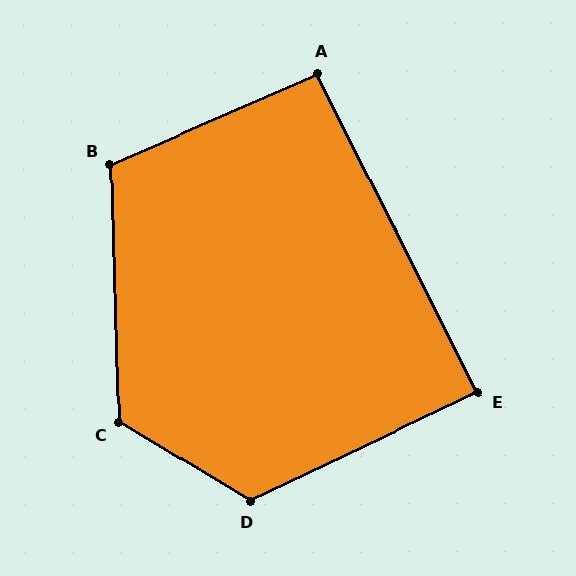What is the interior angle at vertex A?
Approximately 93 degrees (approximately right).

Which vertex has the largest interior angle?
D, at approximately 124 degrees.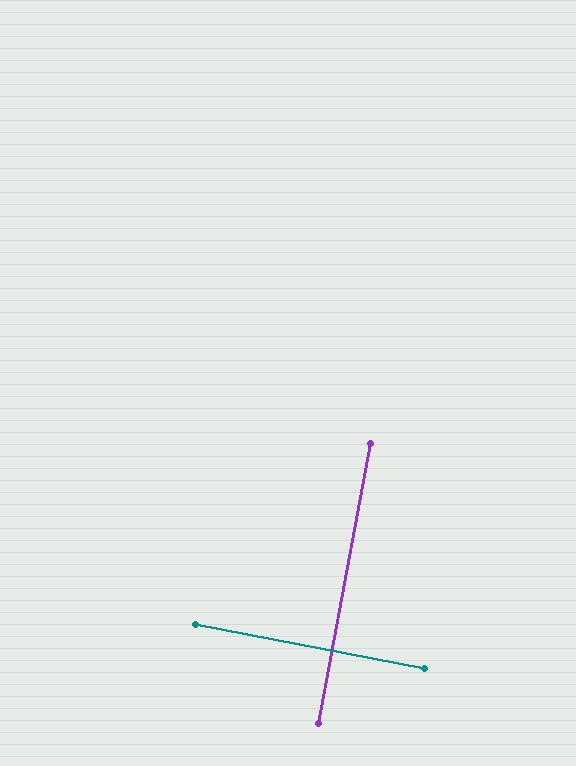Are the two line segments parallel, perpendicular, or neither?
Perpendicular — they meet at approximately 90°.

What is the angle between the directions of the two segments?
Approximately 90 degrees.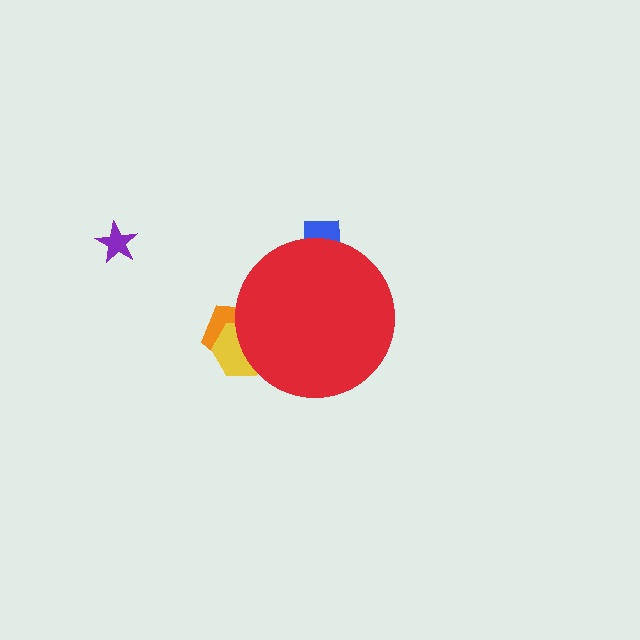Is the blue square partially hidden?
Yes, the blue square is partially hidden behind the red circle.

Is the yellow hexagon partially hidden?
Yes, the yellow hexagon is partially hidden behind the red circle.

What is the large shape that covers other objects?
A red circle.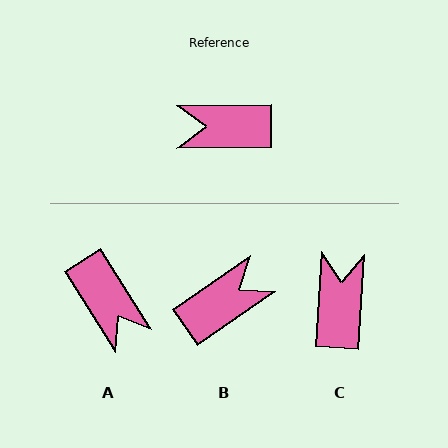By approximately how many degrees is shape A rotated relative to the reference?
Approximately 121 degrees counter-clockwise.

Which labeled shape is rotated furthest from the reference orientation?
B, about 146 degrees away.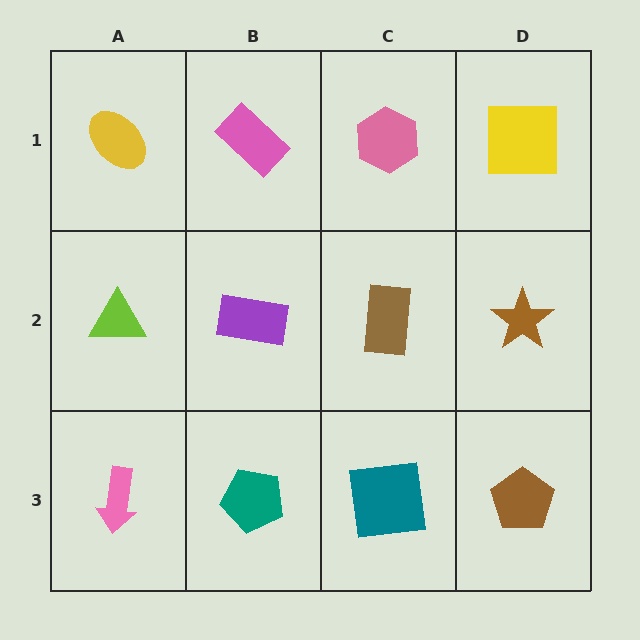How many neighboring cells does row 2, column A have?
3.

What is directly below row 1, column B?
A purple rectangle.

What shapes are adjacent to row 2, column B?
A pink rectangle (row 1, column B), a teal pentagon (row 3, column B), a lime triangle (row 2, column A), a brown rectangle (row 2, column C).